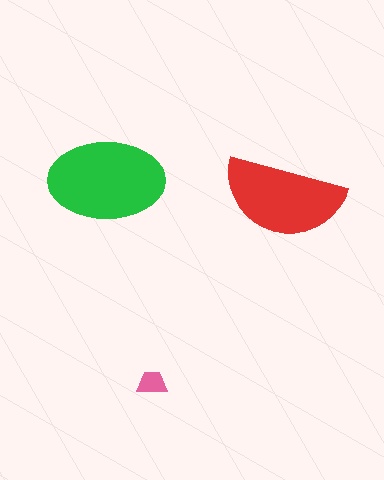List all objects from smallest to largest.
The pink trapezoid, the red semicircle, the green ellipse.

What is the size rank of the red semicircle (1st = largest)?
2nd.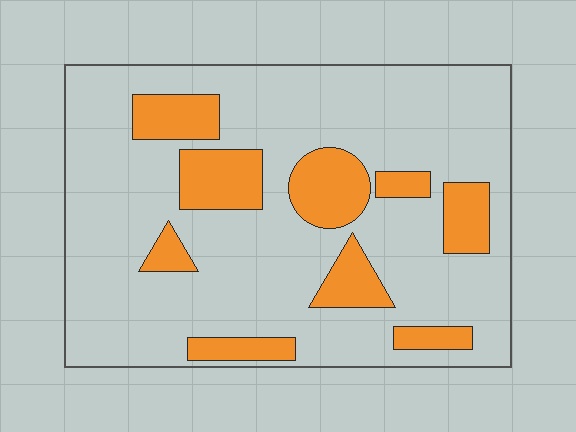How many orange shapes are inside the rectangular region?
9.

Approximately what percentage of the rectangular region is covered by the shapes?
Approximately 20%.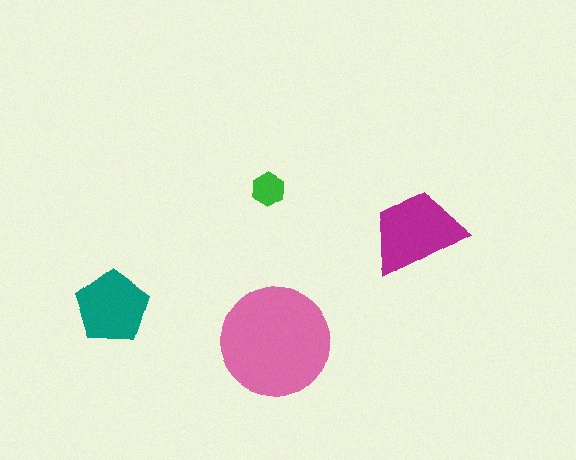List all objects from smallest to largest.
The green hexagon, the teal pentagon, the magenta trapezoid, the pink circle.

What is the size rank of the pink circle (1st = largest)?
1st.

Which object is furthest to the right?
The magenta trapezoid is rightmost.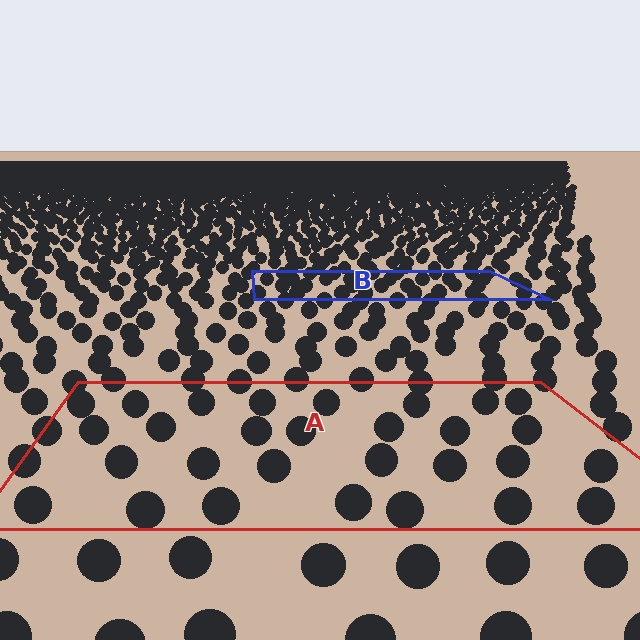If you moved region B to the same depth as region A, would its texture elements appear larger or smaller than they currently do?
They would appear larger. At a closer depth, the same texture elements are projected at a bigger on-screen size.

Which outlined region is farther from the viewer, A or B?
Region B is farther from the viewer — the texture elements inside it appear smaller and more densely packed.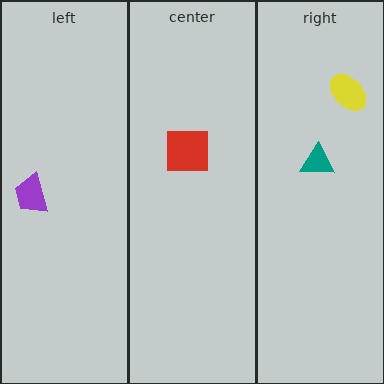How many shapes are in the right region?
2.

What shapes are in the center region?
The red square.